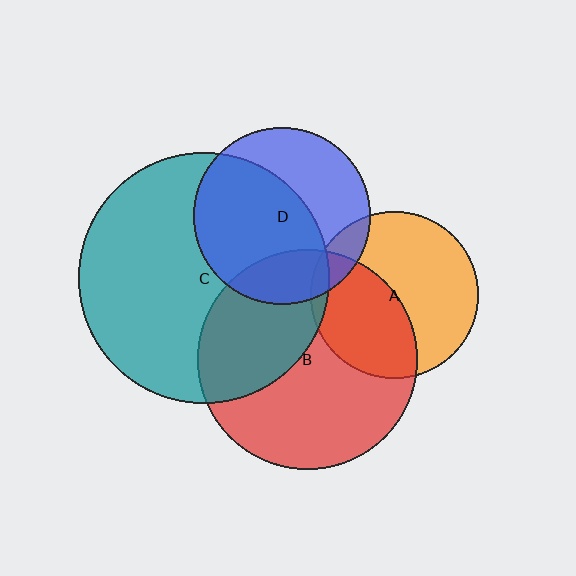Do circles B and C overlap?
Yes.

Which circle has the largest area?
Circle C (teal).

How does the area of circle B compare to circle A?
Approximately 1.7 times.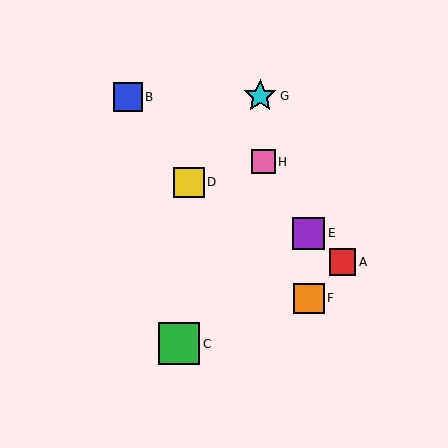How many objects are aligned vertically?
2 objects (E, F) are aligned vertically.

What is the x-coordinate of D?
Object D is at x≈189.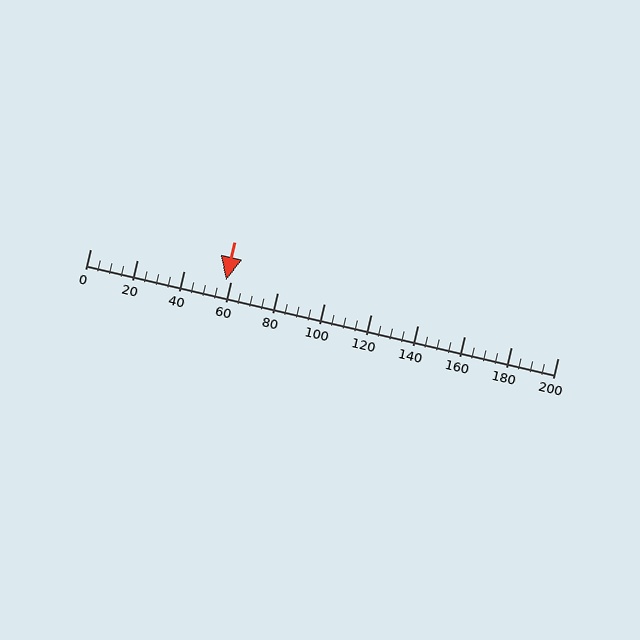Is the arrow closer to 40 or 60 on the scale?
The arrow is closer to 60.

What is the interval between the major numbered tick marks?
The major tick marks are spaced 20 units apart.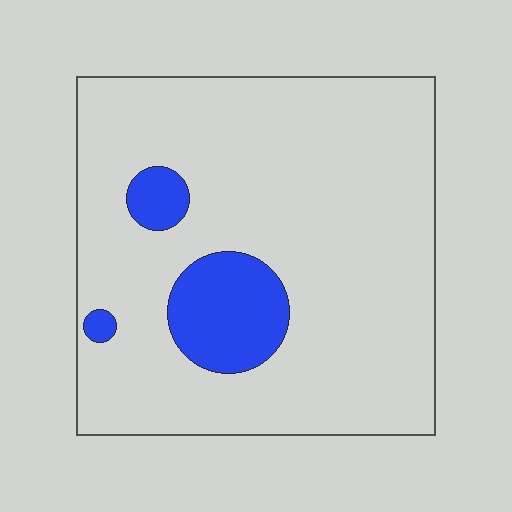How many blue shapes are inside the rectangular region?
3.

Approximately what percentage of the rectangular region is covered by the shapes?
Approximately 10%.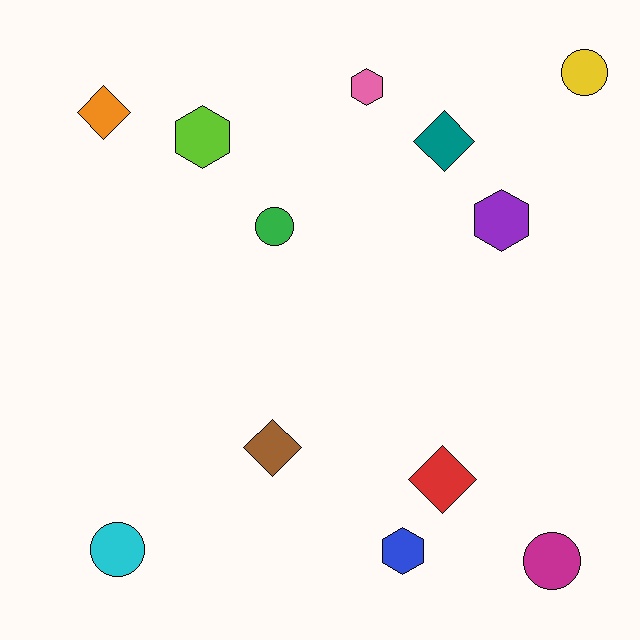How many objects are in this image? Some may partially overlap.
There are 12 objects.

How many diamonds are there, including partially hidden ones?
There are 4 diamonds.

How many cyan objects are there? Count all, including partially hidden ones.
There is 1 cyan object.